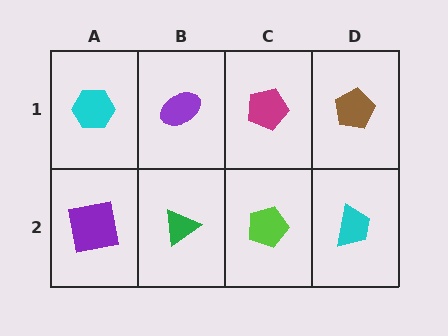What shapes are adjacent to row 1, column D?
A cyan trapezoid (row 2, column D), a magenta pentagon (row 1, column C).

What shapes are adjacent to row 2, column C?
A magenta pentagon (row 1, column C), a green triangle (row 2, column B), a cyan trapezoid (row 2, column D).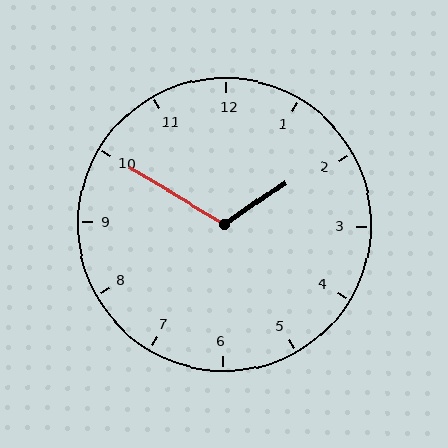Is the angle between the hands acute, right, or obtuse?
It is obtuse.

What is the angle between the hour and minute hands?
Approximately 115 degrees.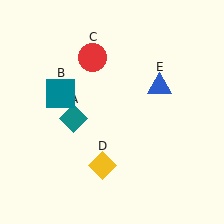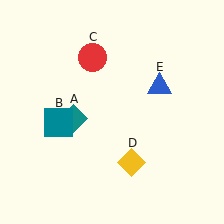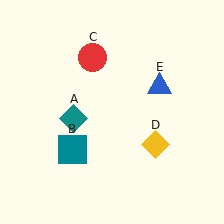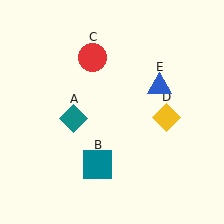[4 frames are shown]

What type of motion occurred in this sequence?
The teal square (object B), yellow diamond (object D) rotated counterclockwise around the center of the scene.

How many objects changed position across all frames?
2 objects changed position: teal square (object B), yellow diamond (object D).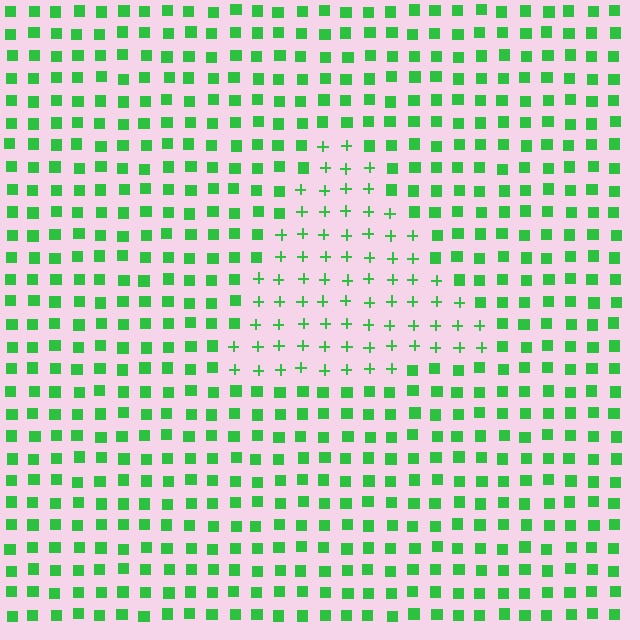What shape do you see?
I see a triangle.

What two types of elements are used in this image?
The image uses plus signs inside the triangle region and squares outside it.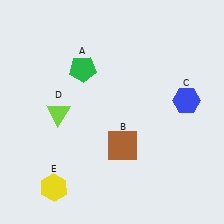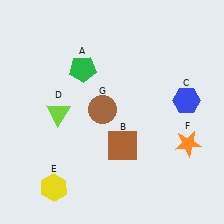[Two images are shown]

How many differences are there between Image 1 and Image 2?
There are 2 differences between the two images.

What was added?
An orange star (F), a brown circle (G) were added in Image 2.